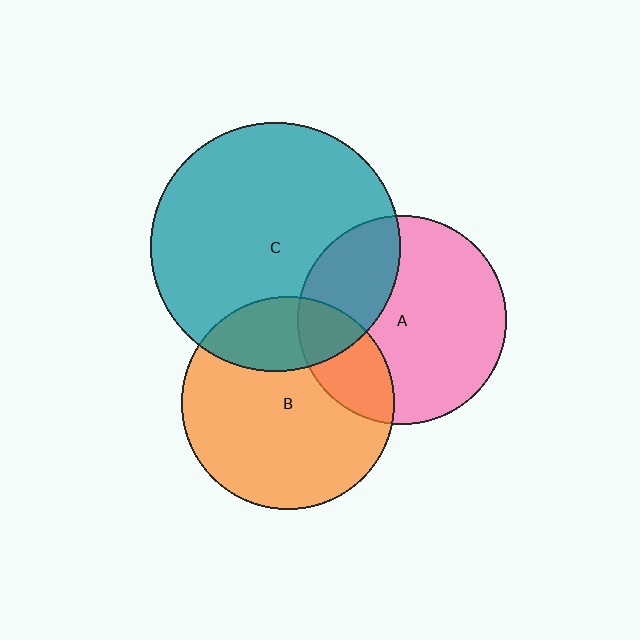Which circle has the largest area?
Circle C (teal).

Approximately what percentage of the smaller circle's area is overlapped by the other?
Approximately 20%.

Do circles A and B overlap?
Yes.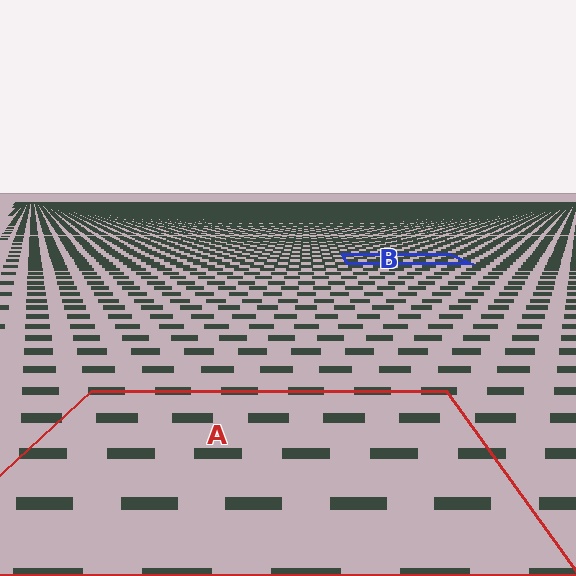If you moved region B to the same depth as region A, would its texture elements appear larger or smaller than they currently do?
They would appear larger. At a closer depth, the same texture elements are projected at a bigger on-screen size.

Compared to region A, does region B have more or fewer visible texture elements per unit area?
Region B has more texture elements per unit area — they are packed more densely because it is farther away.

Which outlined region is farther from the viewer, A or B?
Region B is farther from the viewer — the texture elements inside it appear smaller and more densely packed.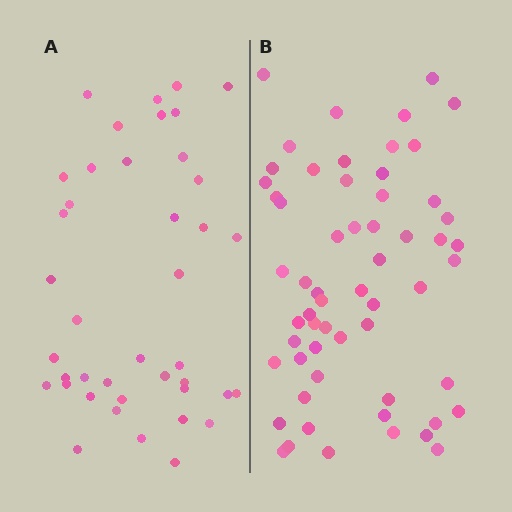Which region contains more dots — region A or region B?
Region B (the right region) has more dots.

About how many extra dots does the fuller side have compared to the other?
Region B has approximately 20 more dots than region A.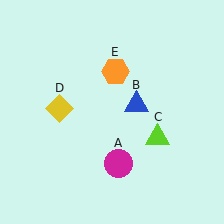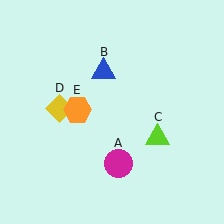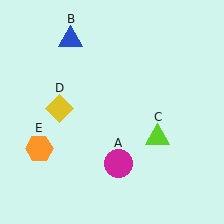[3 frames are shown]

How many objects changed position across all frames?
2 objects changed position: blue triangle (object B), orange hexagon (object E).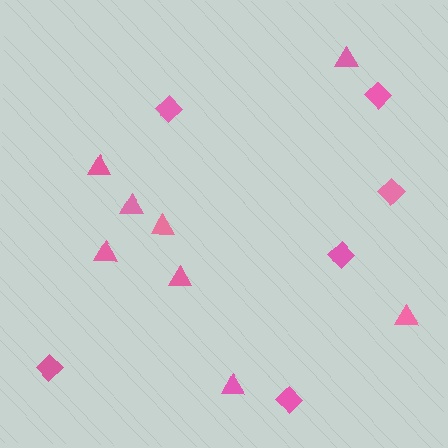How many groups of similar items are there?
There are 2 groups: one group of diamonds (6) and one group of triangles (8).